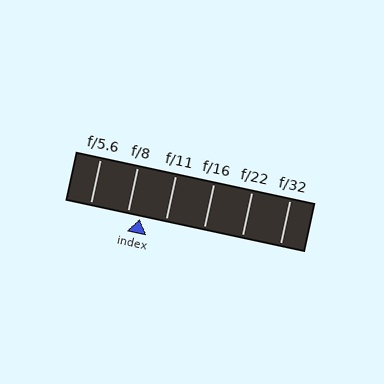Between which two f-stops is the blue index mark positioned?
The index mark is between f/8 and f/11.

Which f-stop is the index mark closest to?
The index mark is closest to f/8.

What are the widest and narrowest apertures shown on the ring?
The widest aperture shown is f/5.6 and the narrowest is f/32.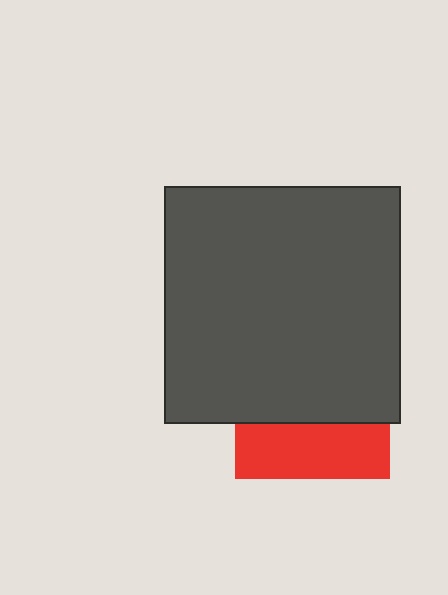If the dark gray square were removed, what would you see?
You would see the complete red square.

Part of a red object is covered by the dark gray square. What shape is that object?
It is a square.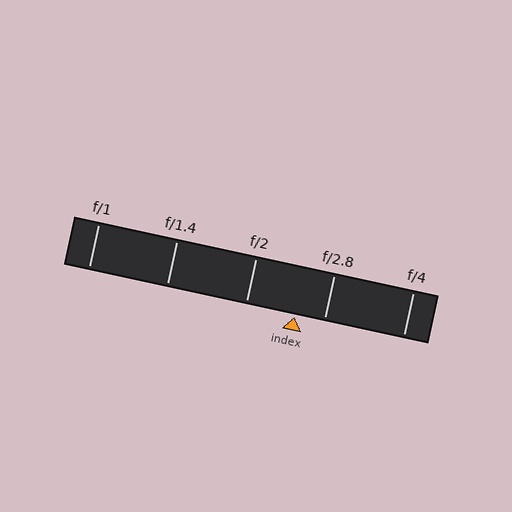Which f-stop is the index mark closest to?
The index mark is closest to f/2.8.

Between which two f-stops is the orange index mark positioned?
The index mark is between f/2 and f/2.8.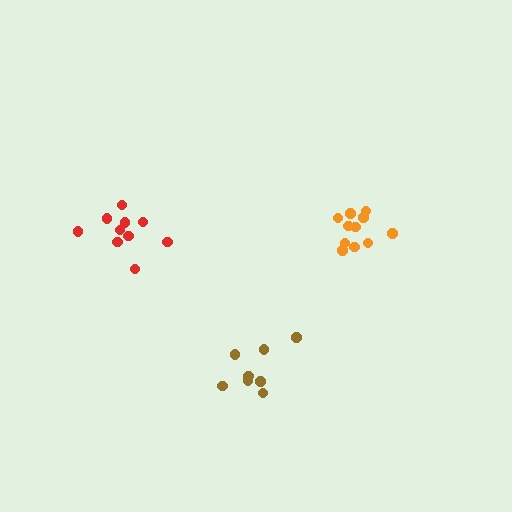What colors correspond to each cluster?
The clusters are colored: orange, red, brown.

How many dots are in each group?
Group 1: 11 dots, Group 2: 10 dots, Group 3: 8 dots (29 total).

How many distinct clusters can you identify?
There are 3 distinct clusters.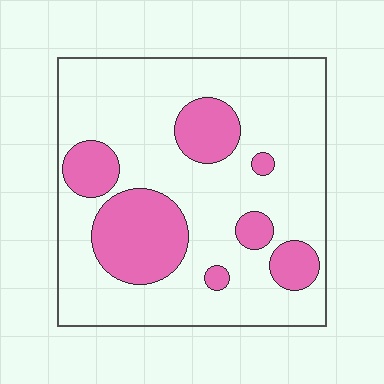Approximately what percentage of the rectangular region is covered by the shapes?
Approximately 25%.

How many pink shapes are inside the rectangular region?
7.